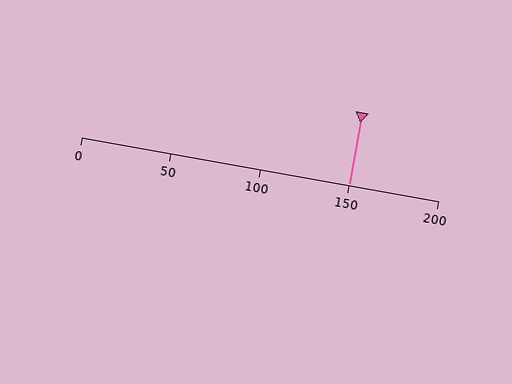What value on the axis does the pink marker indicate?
The marker indicates approximately 150.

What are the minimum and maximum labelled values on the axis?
The axis runs from 0 to 200.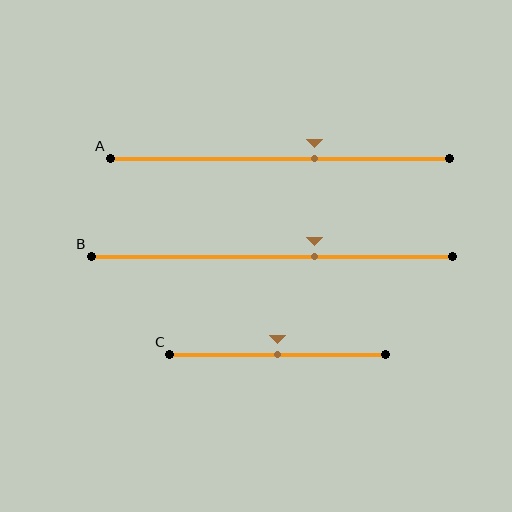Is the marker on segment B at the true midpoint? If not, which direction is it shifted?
No, the marker on segment B is shifted to the right by about 12% of the segment length.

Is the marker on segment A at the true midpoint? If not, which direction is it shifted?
No, the marker on segment A is shifted to the right by about 10% of the segment length.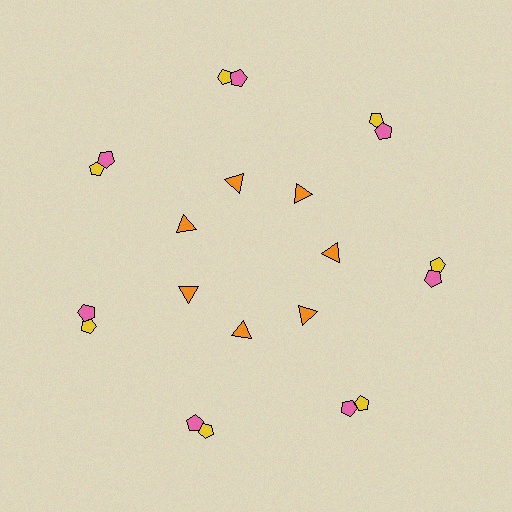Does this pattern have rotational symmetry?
Yes, this pattern has 7-fold rotational symmetry. It looks the same after rotating 51 degrees around the center.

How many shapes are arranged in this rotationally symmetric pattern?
There are 21 shapes, arranged in 7 groups of 3.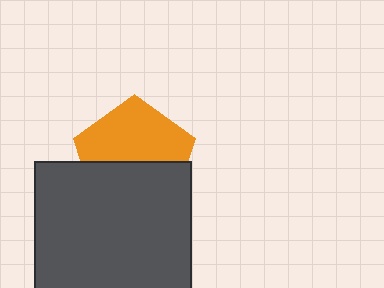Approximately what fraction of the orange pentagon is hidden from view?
Roughly 46% of the orange pentagon is hidden behind the dark gray square.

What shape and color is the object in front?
The object in front is a dark gray square.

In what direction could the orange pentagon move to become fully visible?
The orange pentagon could move up. That would shift it out from behind the dark gray square entirely.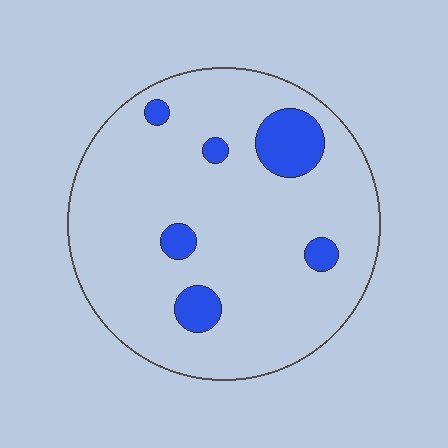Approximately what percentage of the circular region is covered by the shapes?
Approximately 10%.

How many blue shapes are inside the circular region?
6.